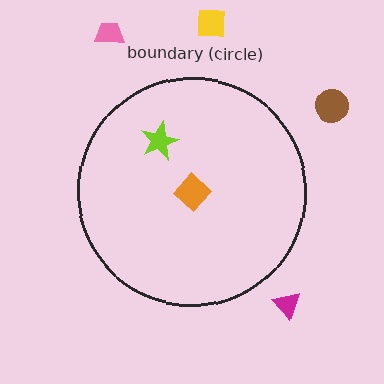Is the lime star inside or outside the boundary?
Inside.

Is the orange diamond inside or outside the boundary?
Inside.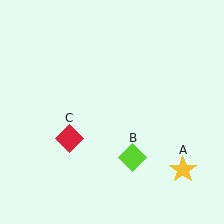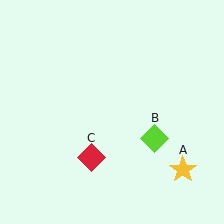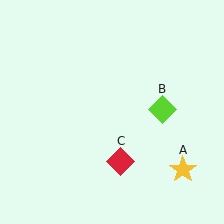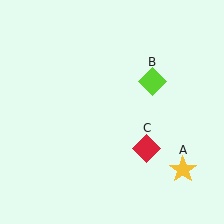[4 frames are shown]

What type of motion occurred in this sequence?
The lime diamond (object B), red diamond (object C) rotated counterclockwise around the center of the scene.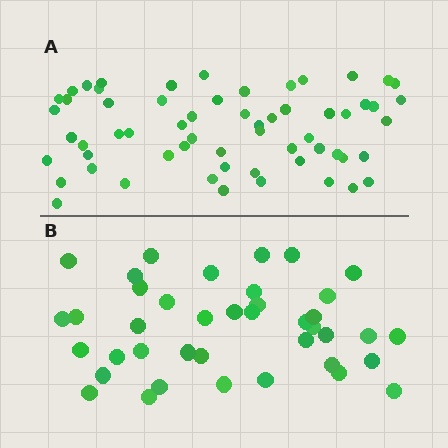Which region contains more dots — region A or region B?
Region A (the top region) has more dots.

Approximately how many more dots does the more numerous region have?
Region A has approximately 20 more dots than region B.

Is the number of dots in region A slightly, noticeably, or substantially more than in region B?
Region A has substantially more. The ratio is roughly 1.5 to 1.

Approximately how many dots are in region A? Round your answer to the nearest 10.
About 60 dots.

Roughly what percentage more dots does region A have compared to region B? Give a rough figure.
About 50% more.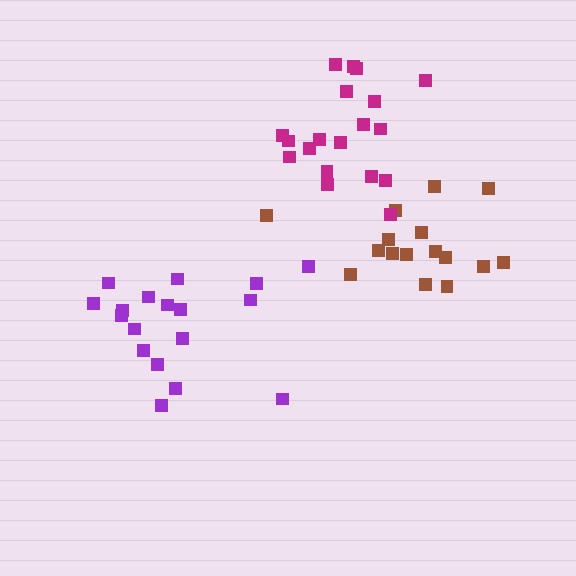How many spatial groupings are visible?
There are 3 spatial groupings.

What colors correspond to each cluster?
The clusters are colored: brown, purple, magenta.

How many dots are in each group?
Group 1: 16 dots, Group 2: 18 dots, Group 3: 19 dots (53 total).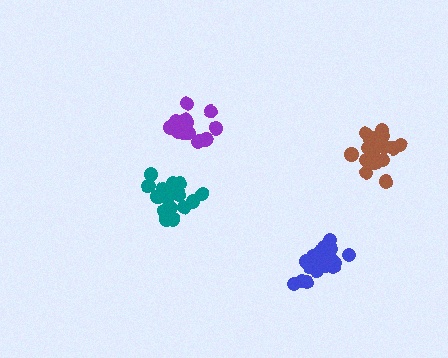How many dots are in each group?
Group 1: 19 dots, Group 2: 13 dots, Group 3: 18 dots, Group 4: 17 dots (67 total).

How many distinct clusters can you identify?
There are 4 distinct clusters.